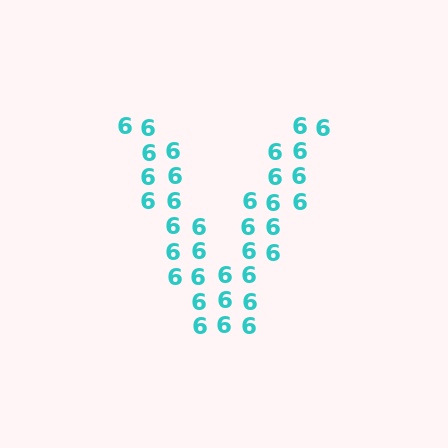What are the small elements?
The small elements are digit 6's.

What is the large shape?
The large shape is the letter V.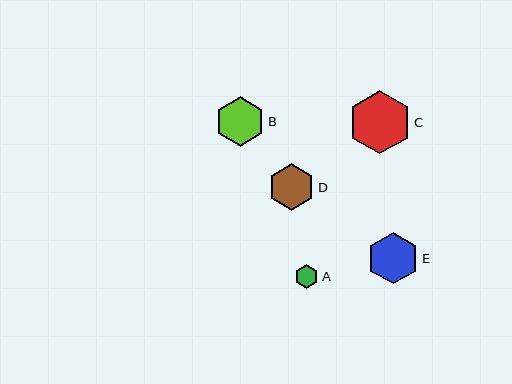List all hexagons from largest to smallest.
From largest to smallest: C, E, B, D, A.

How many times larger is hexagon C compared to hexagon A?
Hexagon C is approximately 2.6 times the size of hexagon A.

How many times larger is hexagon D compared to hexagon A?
Hexagon D is approximately 1.9 times the size of hexagon A.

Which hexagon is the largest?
Hexagon C is the largest with a size of approximately 63 pixels.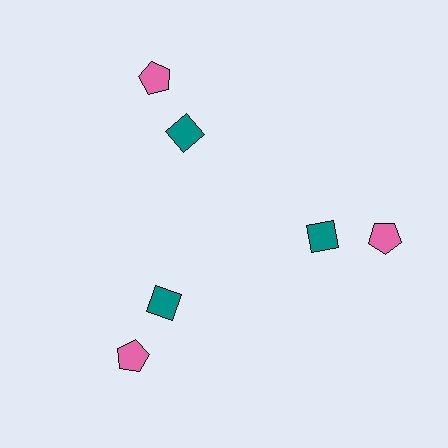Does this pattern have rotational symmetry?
Yes, this pattern has 3-fold rotational symmetry. It looks the same after rotating 120 degrees around the center.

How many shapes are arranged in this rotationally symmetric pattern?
There are 6 shapes, arranged in 3 groups of 2.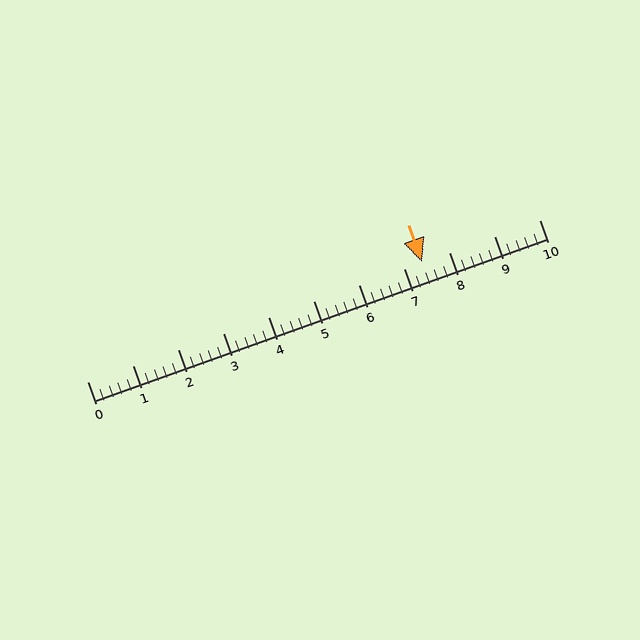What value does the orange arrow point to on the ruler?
The orange arrow points to approximately 7.4.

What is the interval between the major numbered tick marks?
The major tick marks are spaced 1 units apart.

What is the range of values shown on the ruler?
The ruler shows values from 0 to 10.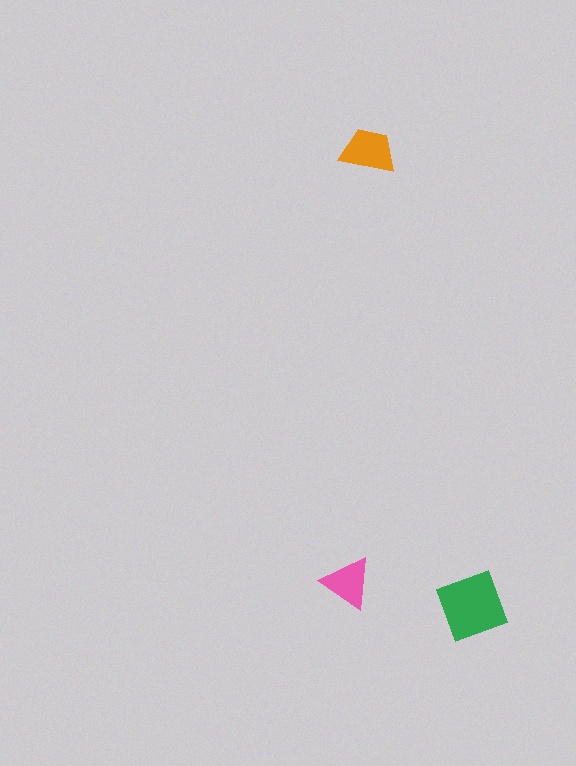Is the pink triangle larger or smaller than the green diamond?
Smaller.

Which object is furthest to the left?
The pink triangle is leftmost.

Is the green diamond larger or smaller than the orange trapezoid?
Larger.